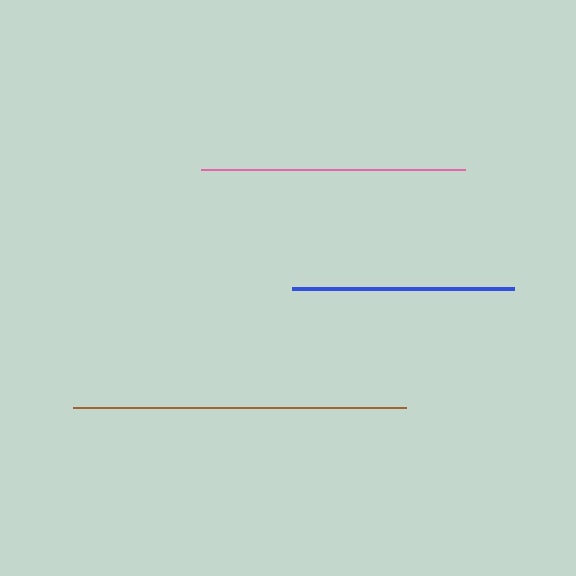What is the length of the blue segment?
The blue segment is approximately 222 pixels long.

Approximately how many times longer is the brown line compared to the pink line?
The brown line is approximately 1.3 times the length of the pink line.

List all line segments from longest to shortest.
From longest to shortest: brown, pink, blue.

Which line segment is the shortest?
The blue line is the shortest at approximately 222 pixels.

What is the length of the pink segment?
The pink segment is approximately 264 pixels long.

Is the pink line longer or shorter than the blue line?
The pink line is longer than the blue line.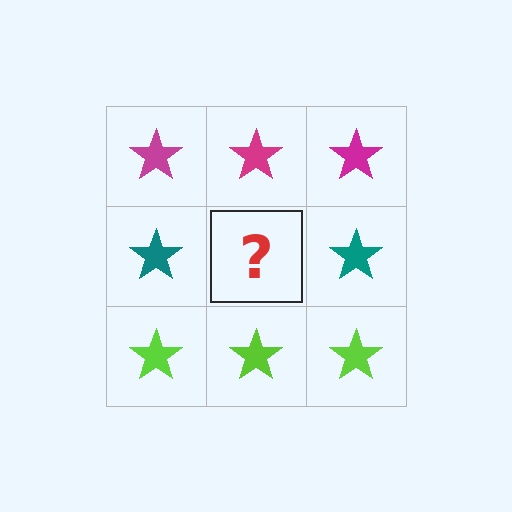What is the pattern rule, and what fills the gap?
The rule is that each row has a consistent color. The gap should be filled with a teal star.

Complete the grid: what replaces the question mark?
The question mark should be replaced with a teal star.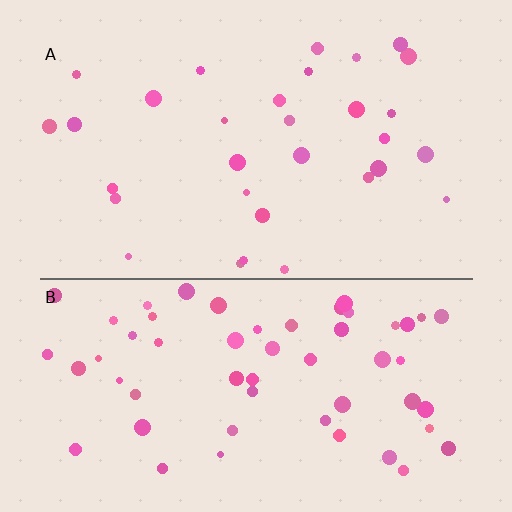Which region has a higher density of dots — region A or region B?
B (the bottom).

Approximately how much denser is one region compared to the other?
Approximately 1.9× — region B over region A.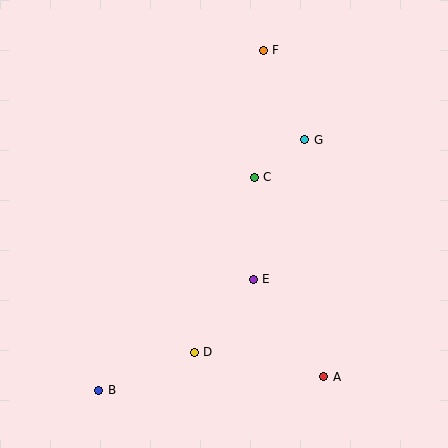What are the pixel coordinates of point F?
Point F is at (263, 50).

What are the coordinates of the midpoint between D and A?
The midpoint between D and A is at (259, 365).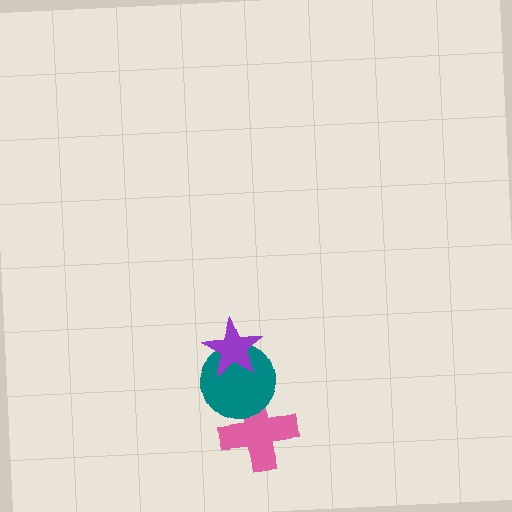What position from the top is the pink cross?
The pink cross is 3rd from the top.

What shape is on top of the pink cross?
The teal circle is on top of the pink cross.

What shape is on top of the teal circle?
The purple star is on top of the teal circle.